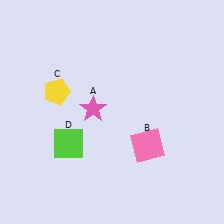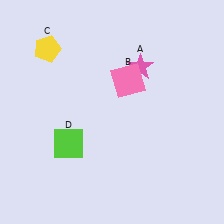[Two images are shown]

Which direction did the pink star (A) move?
The pink star (A) moved right.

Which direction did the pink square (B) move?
The pink square (B) moved up.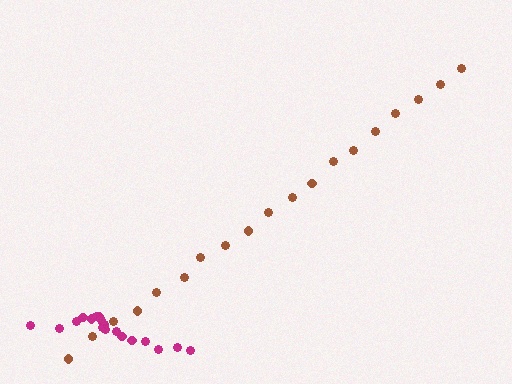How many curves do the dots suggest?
There are 2 distinct paths.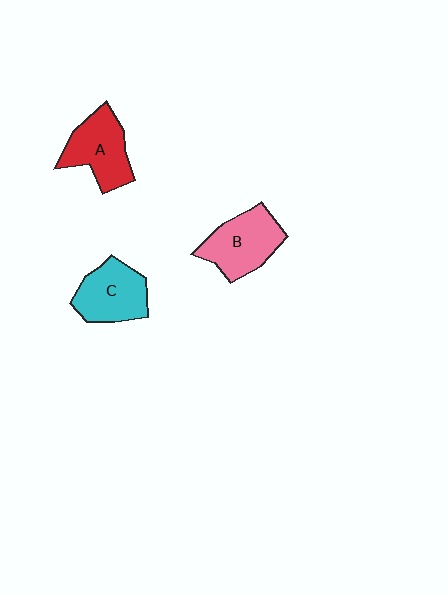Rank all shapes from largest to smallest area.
From largest to smallest: B (pink), A (red), C (cyan).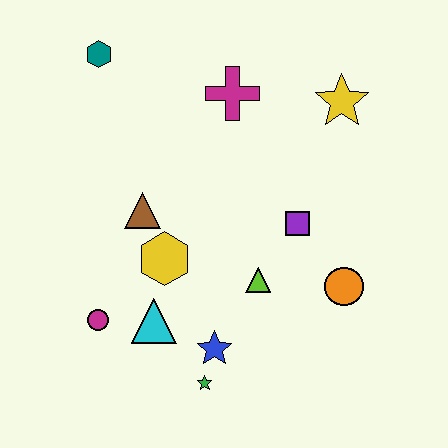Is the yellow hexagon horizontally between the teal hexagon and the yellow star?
Yes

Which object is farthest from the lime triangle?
The teal hexagon is farthest from the lime triangle.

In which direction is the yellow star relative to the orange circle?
The yellow star is above the orange circle.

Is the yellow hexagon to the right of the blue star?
No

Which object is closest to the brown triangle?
The yellow hexagon is closest to the brown triangle.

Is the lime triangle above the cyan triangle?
Yes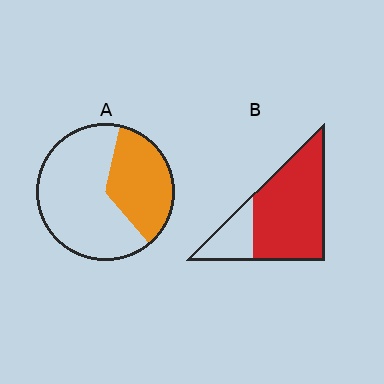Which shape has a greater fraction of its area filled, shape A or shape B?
Shape B.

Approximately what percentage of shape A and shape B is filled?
A is approximately 35% and B is approximately 75%.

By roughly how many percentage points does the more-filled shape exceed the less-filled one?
By roughly 40 percentage points (B over A).